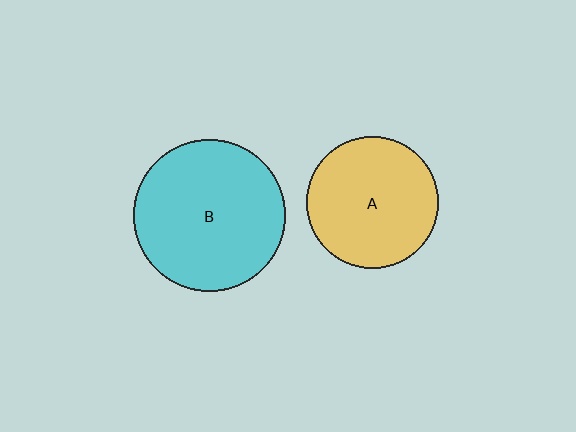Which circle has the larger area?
Circle B (cyan).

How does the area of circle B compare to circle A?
Approximately 1.3 times.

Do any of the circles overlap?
No, none of the circles overlap.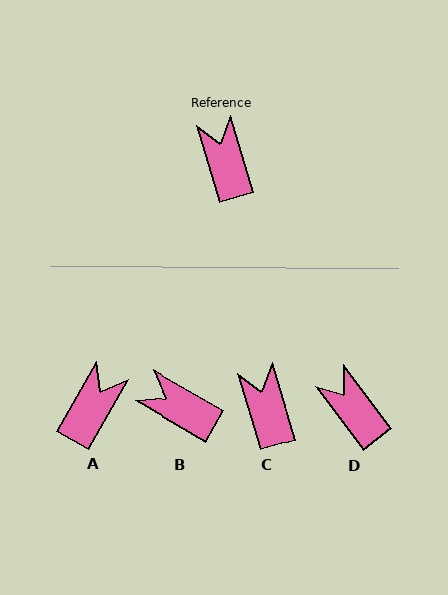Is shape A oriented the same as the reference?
No, it is off by about 47 degrees.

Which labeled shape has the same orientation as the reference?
C.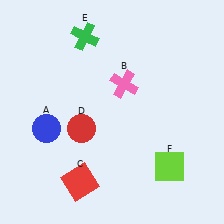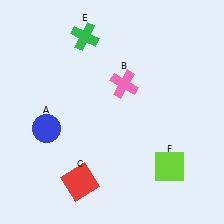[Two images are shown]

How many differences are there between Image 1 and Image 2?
There is 1 difference between the two images.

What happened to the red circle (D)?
The red circle (D) was removed in Image 2. It was in the bottom-left area of Image 1.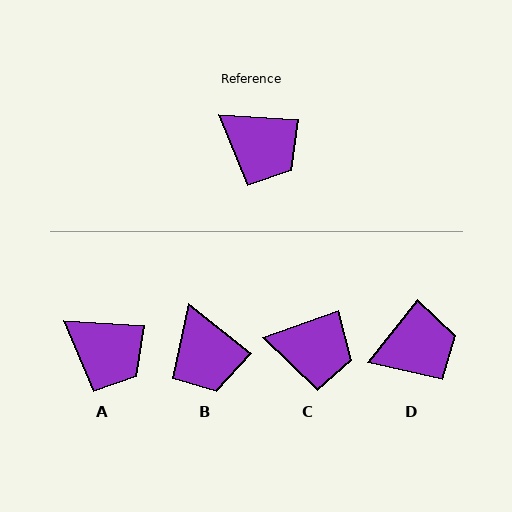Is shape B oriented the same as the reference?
No, it is off by about 35 degrees.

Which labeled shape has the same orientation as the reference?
A.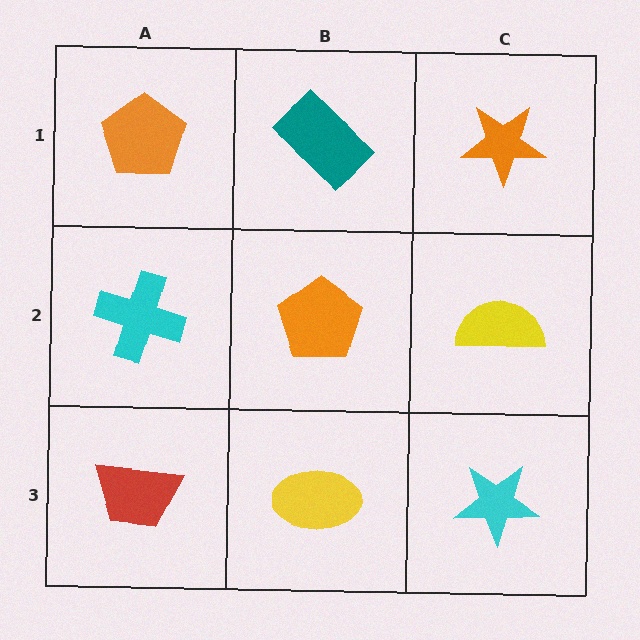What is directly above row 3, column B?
An orange pentagon.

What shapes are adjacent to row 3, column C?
A yellow semicircle (row 2, column C), a yellow ellipse (row 3, column B).